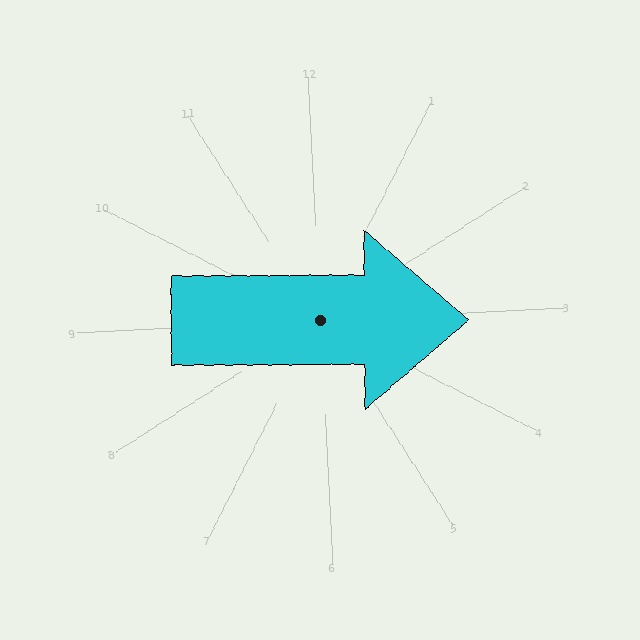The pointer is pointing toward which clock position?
Roughly 3 o'clock.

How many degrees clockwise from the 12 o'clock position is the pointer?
Approximately 93 degrees.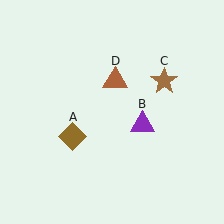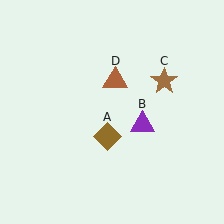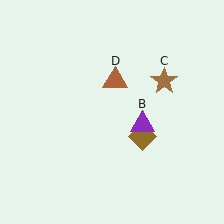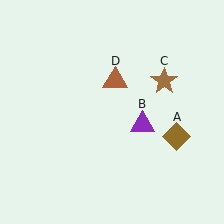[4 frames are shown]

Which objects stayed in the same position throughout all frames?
Purple triangle (object B) and brown star (object C) and brown triangle (object D) remained stationary.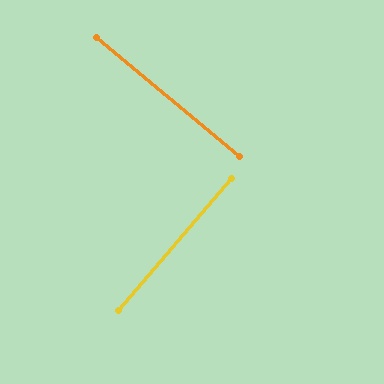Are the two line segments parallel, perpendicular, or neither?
Perpendicular — they meet at approximately 89°.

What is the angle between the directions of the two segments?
Approximately 89 degrees.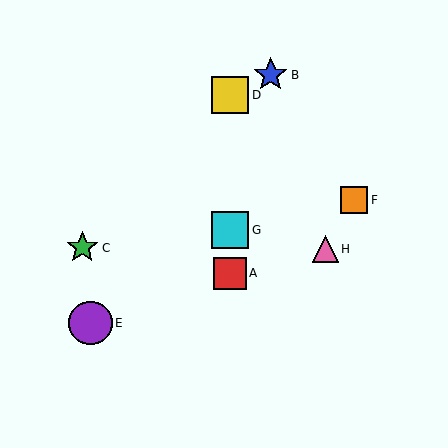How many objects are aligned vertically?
3 objects (A, D, G) are aligned vertically.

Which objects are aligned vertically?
Objects A, D, G are aligned vertically.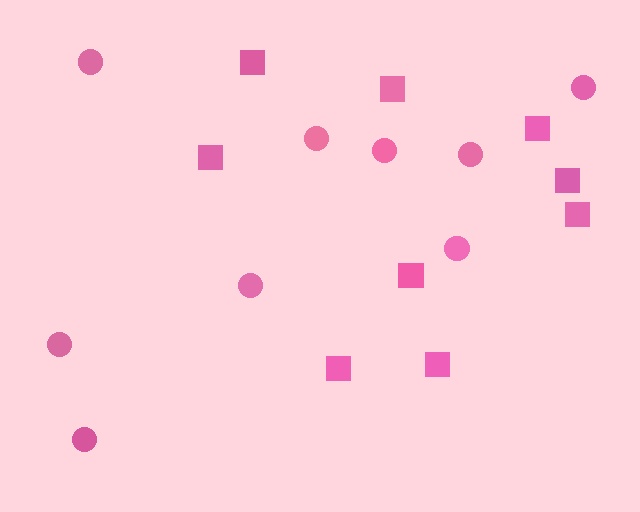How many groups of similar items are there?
There are 2 groups: one group of circles (9) and one group of squares (9).